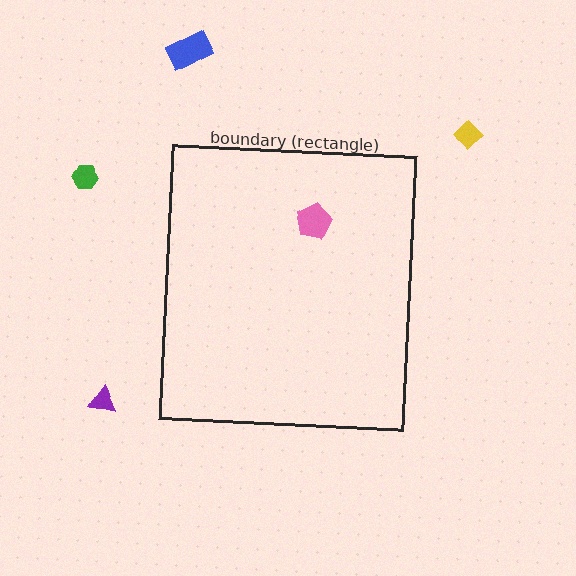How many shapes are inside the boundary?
1 inside, 4 outside.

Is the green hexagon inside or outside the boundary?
Outside.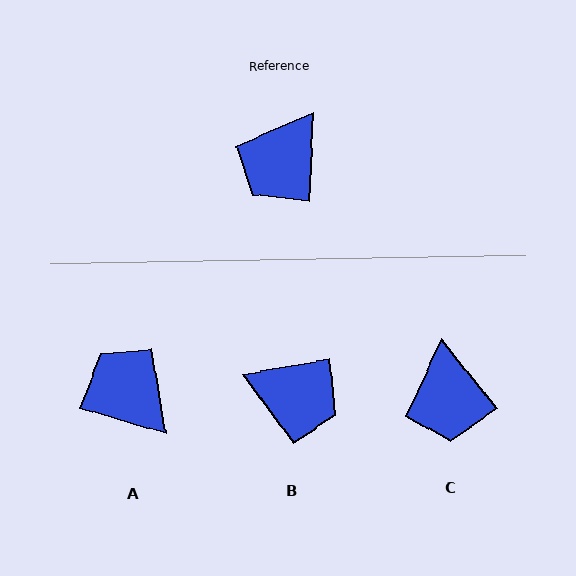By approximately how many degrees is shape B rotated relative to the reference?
Approximately 103 degrees counter-clockwise.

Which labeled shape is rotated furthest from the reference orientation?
A, about 105 degrees away.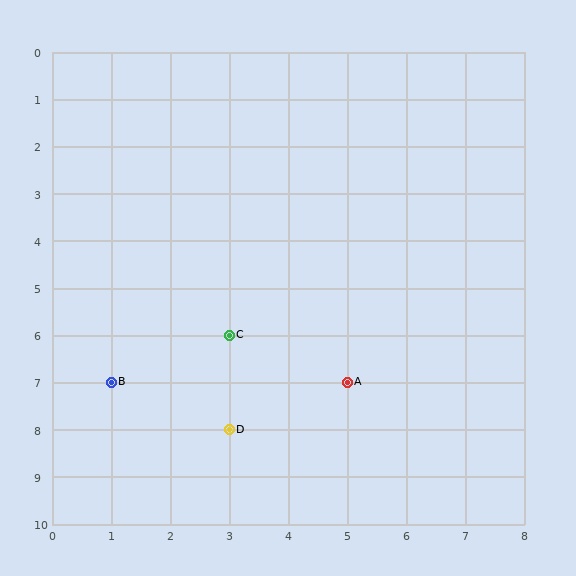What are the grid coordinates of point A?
Point A is at grid coordinates (5, 7).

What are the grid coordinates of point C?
Point C is at grid coordinates (3, 6).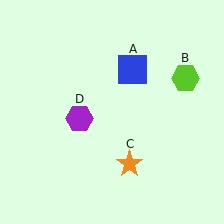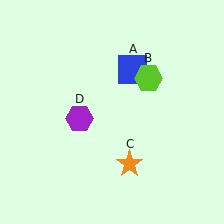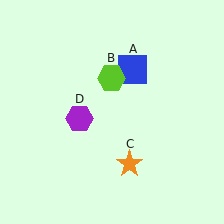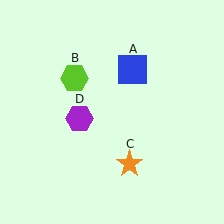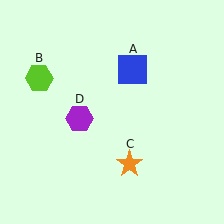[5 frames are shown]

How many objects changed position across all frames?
1 object changed position: lime hexagon (object B).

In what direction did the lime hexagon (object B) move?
The lime hexagon (object B) moved left.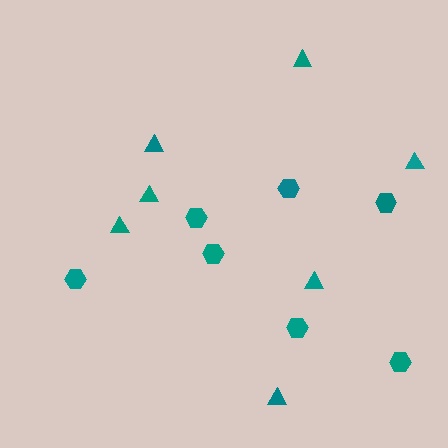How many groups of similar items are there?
There are 2 groups: one group of hexagons (7) and one group of triangles (7).